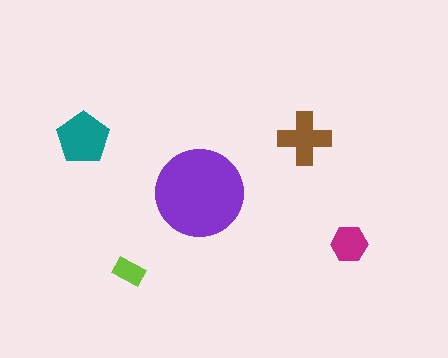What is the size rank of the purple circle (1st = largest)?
1st.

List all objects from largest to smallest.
The purple circle, the teal pentagon, the brown cross, the magenta hexagon, the lime rectangle.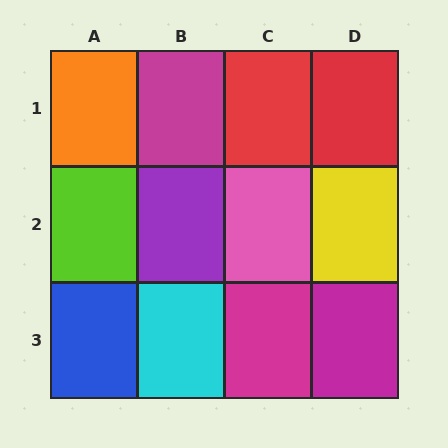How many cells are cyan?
1 cell is cyan.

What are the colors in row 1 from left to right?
Orange, magenta, red, red.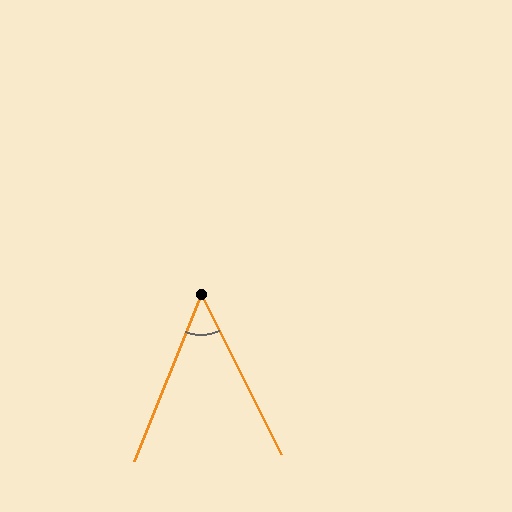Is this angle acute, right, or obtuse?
It is acute.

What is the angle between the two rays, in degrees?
Approximately 48 degrees.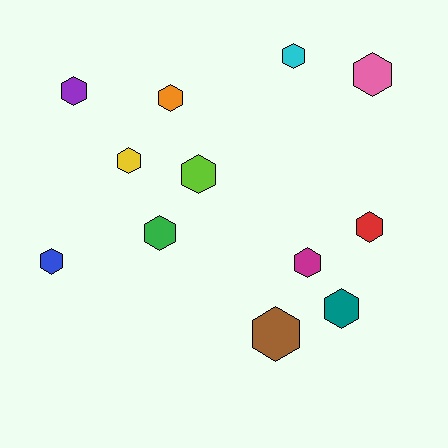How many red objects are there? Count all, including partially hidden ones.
There is 1 red object.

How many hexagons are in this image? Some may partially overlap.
There are 12 hexagons.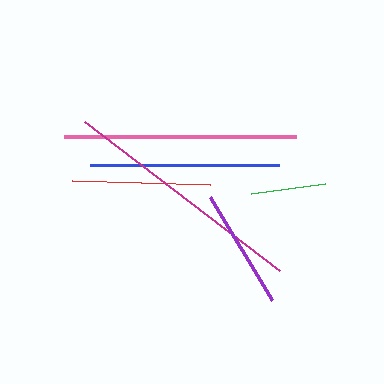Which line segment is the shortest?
The green line is the shortest at approximately 75 pixels.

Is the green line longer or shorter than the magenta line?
The magenta line is longer than the green line.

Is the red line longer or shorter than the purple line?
The red line is longer than the purple line.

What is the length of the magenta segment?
The magenta segment is approximately 246 pixels long.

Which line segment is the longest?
The magenta line is the longest at approximately 246 pixels.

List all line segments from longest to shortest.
From longest to shortest: magenta, pink, blue, red, purple, green.